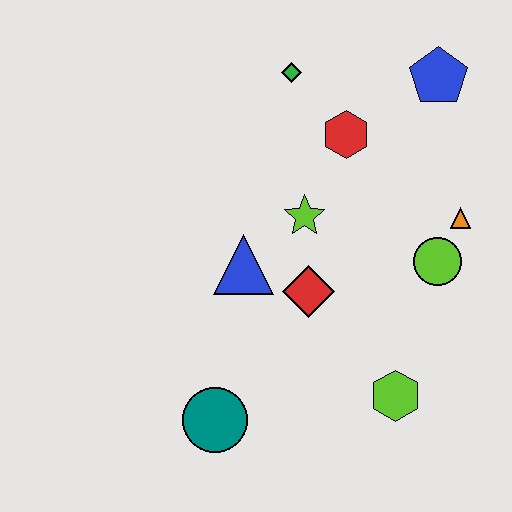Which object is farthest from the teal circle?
The blue pentagon is farthest from the teal circle.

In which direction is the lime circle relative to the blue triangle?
The lime circle is to the right of the blue triangle.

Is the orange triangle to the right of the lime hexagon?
Yes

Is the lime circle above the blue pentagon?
No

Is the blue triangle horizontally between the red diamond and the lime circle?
No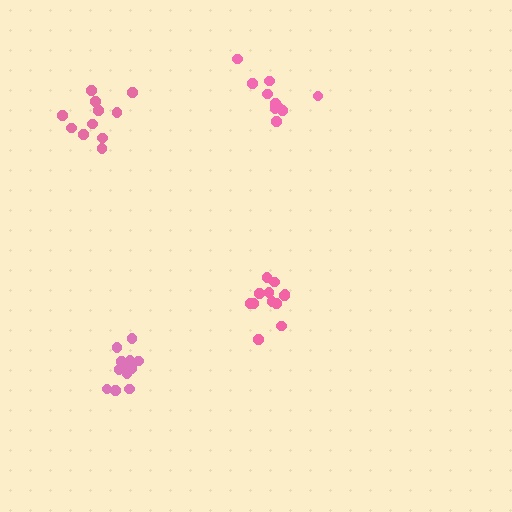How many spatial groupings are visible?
There are 4 spatial groupings.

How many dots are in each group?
Group 1: 12 dots, Group 2: 12 dots, Group 3: 11 dots, Group 4: 11 dots (46 total).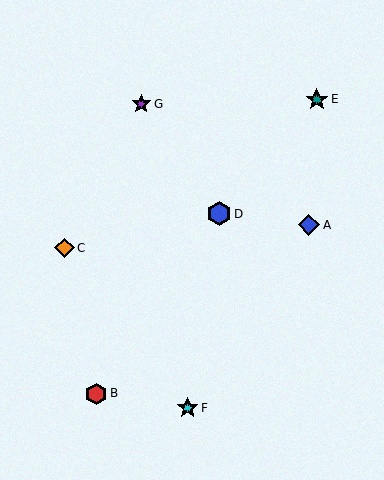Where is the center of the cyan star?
The center of the cyan star is at (188, 408).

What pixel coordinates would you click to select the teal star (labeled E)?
Click at (317, 100) to select the teal star E.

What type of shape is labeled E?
Shape E is a teal star.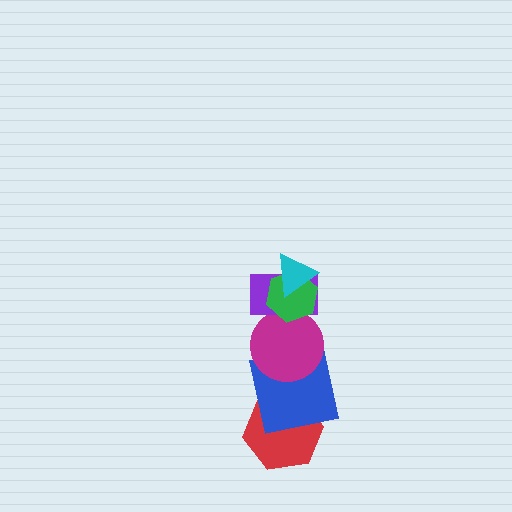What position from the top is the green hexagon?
The green hexagon is 2nd from the top.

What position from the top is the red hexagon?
The red hexagon is 6th from the top.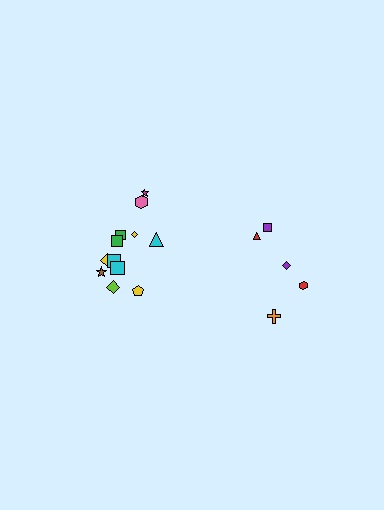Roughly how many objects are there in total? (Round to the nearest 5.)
Roughly 15 objects in total.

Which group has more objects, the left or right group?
The left group.